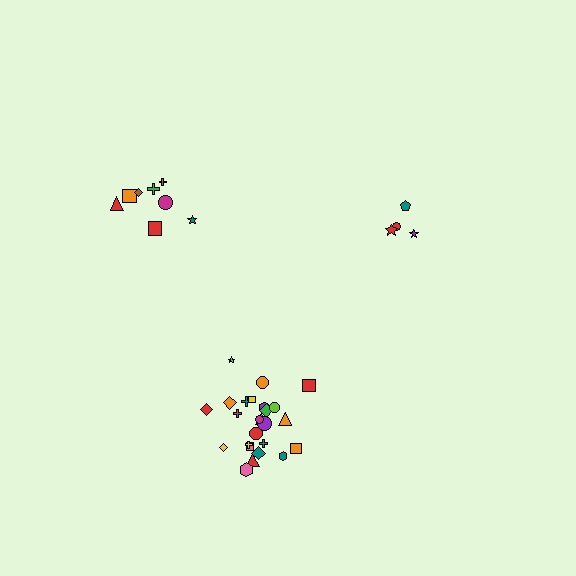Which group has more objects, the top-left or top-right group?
The top-left group.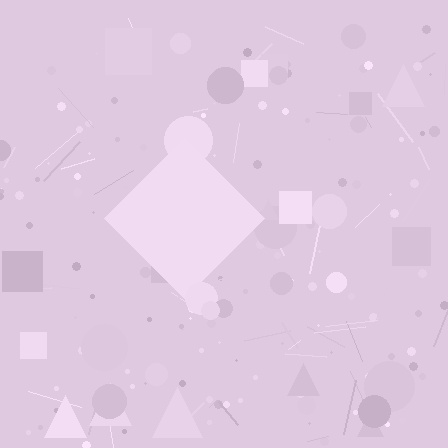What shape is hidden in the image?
A diamond is hidden in the image.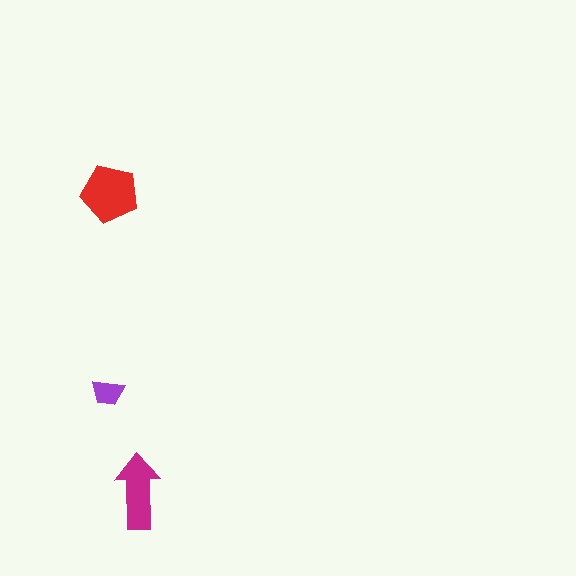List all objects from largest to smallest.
The red pentagon, the magenta arrow, the purple trapezoid.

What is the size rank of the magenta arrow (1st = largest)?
2nd.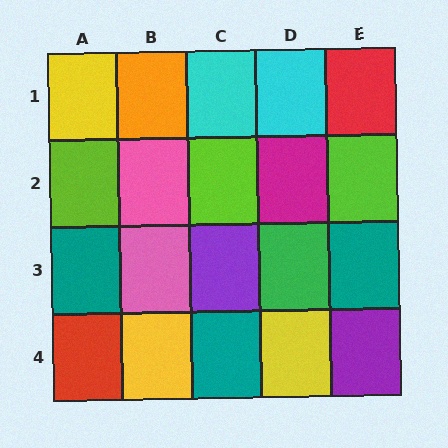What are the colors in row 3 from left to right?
Teal, pink, purple, green, teal.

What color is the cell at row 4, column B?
Yellow.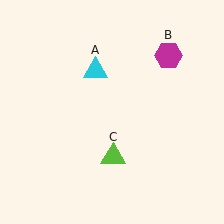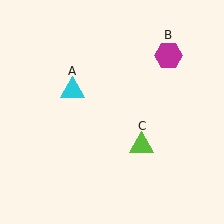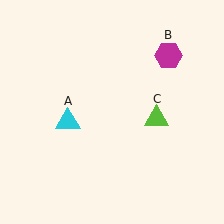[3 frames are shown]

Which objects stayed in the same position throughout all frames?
Magenta hexagon (object B) remained stationary.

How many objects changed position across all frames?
2 objects changed position: cyan triangle (object A), lime triangle (object C).